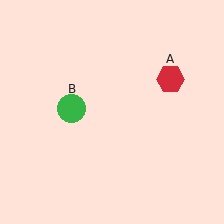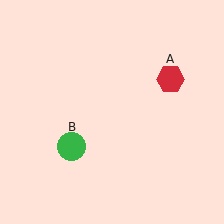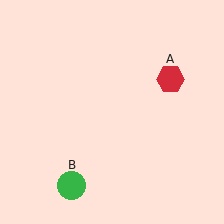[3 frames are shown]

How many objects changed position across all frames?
1 object changed position: green circle (object B).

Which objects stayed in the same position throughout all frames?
Red hexagon (object A) remained stationary.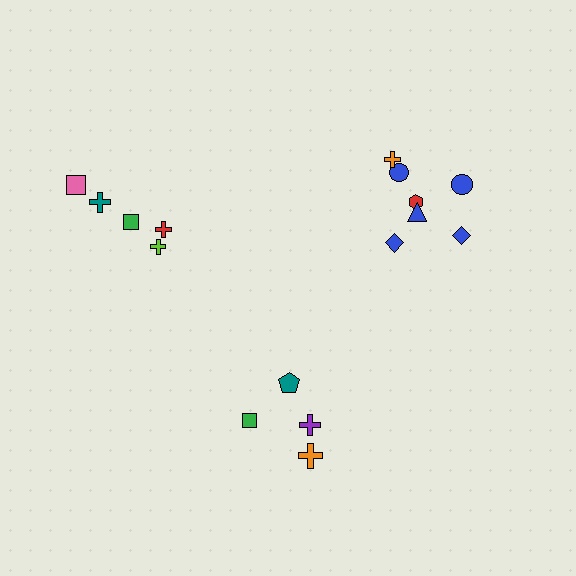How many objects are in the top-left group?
There are 5 objects.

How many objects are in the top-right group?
There are 7 objects.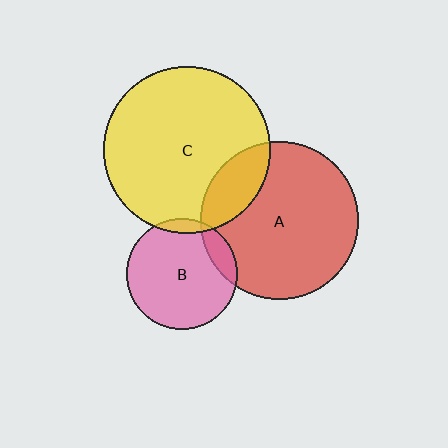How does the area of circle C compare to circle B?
Approximately 2.3 times.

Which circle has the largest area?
Circle C (yellow).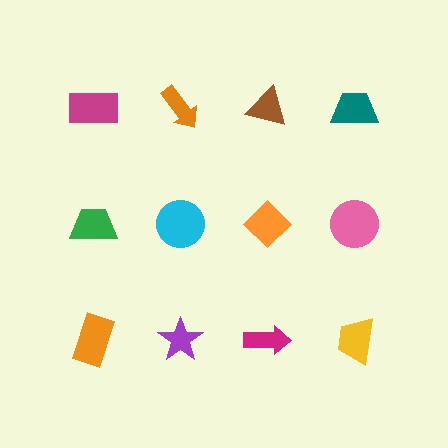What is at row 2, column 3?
An orange diamond.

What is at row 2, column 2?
A cyan circle.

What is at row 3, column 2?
A purple star.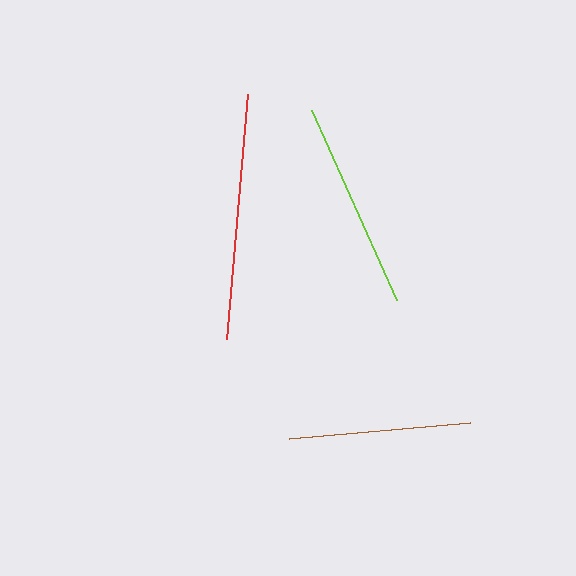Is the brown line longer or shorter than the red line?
The red line is longer than the brown line.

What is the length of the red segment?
The red segment is approximately 246 pixels long.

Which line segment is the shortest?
The brown line is the shortest at approximately 182 pixels.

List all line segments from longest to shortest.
From longest to shortest: red, lime, brown.